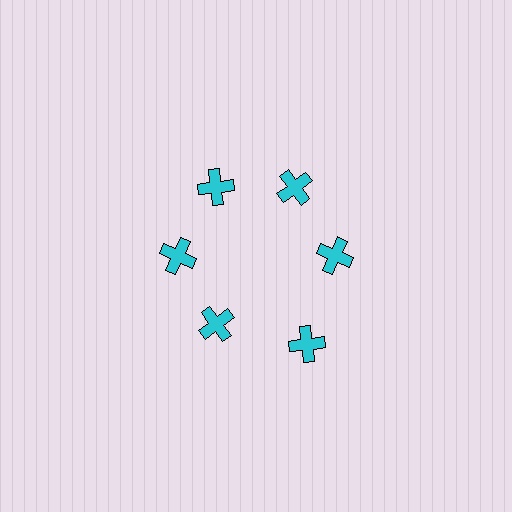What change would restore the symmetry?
The symmetry would be restored by moving it inward, back onto the ring so that all 6 crosses sit at equal angles and equal distance from the center.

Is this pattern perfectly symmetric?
No. The 6 cyan crosses are arranged in a ring, but one element near the 5 o'clock position is pushed outward from the center, breaking the 6-fold rotational symmetry.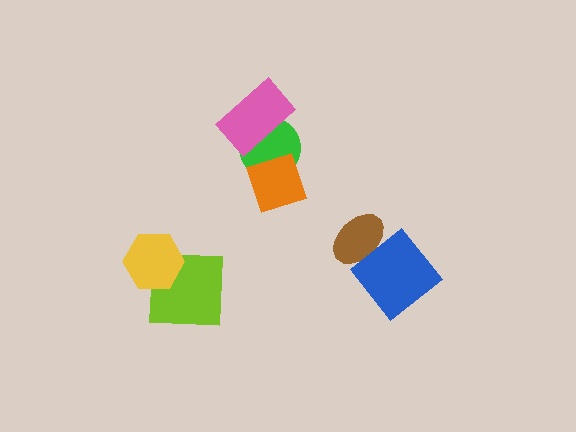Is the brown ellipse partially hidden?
Yes, it is partially covered by another shape.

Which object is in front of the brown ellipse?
The blue diamond is in front of the brown ellipse.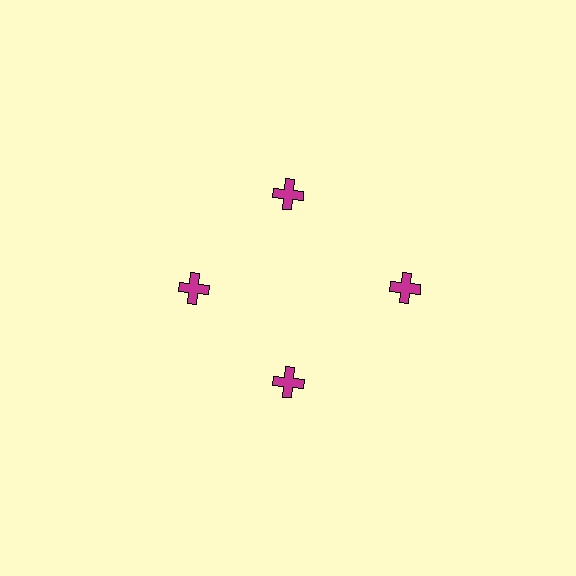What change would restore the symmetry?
The symmetry would be restored by moving it inward, back onto the ring so that all 4 crosses sit at equal angles and equal distance from the center.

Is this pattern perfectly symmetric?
No. The 4 magenta crosses are arranged in a ring, but one element near the 3 o'clock position is pushed outward from the center, breaking the 4-fold rotational symmetry.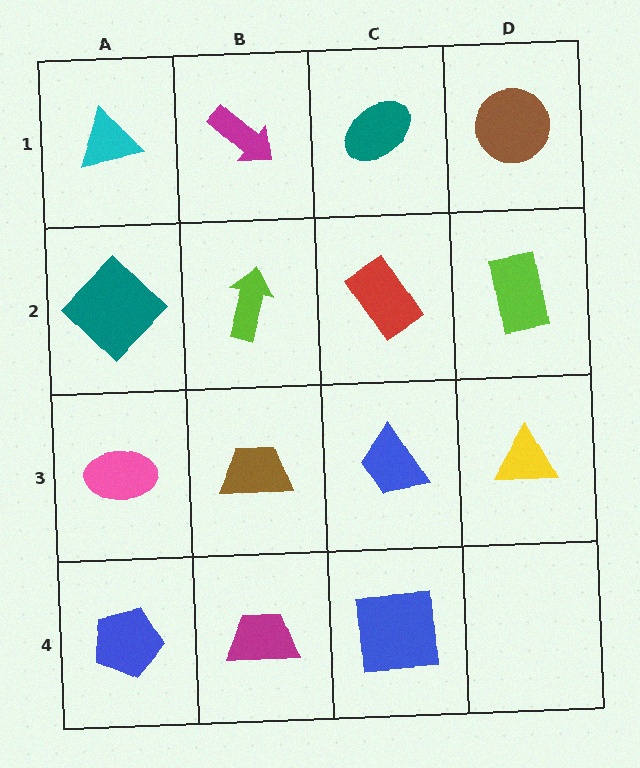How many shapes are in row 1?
4 shapes.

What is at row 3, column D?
A yellow triangle.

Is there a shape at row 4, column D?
No, that cell is empty.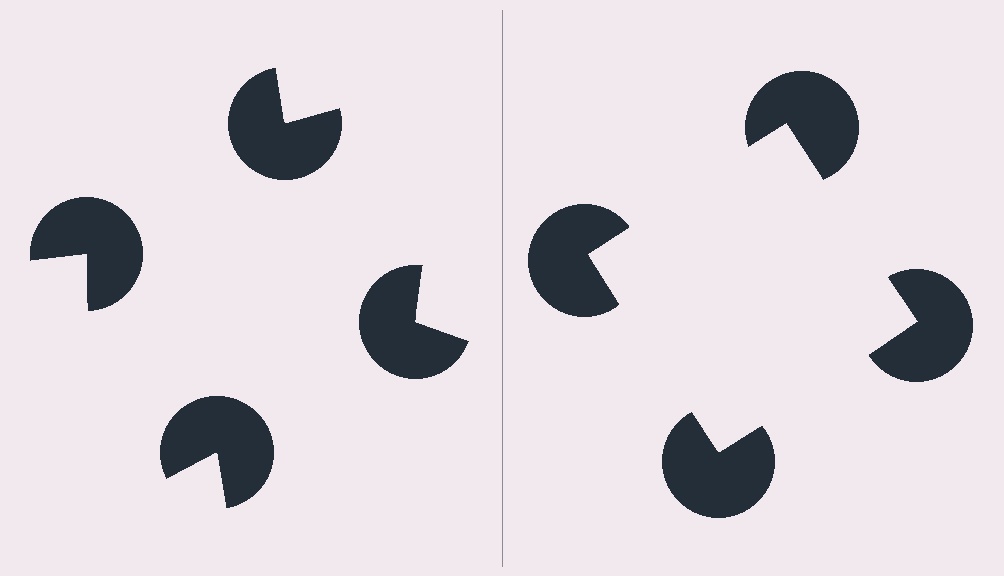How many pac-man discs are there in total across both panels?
8 — 4 on each side.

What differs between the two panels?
The pac-man discs are positioned identically on both sides; only the wedge orientations differ. On the right they align to a square; on the left they are misaligned.